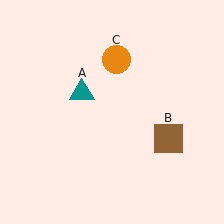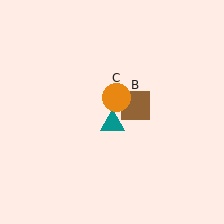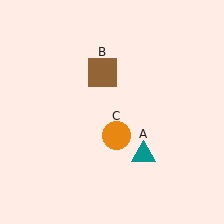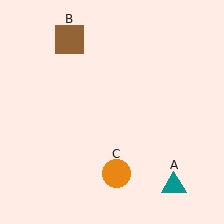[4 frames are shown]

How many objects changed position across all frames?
3 objects changed position: teal triangle (object A), brown square (object B), orange circle (object C).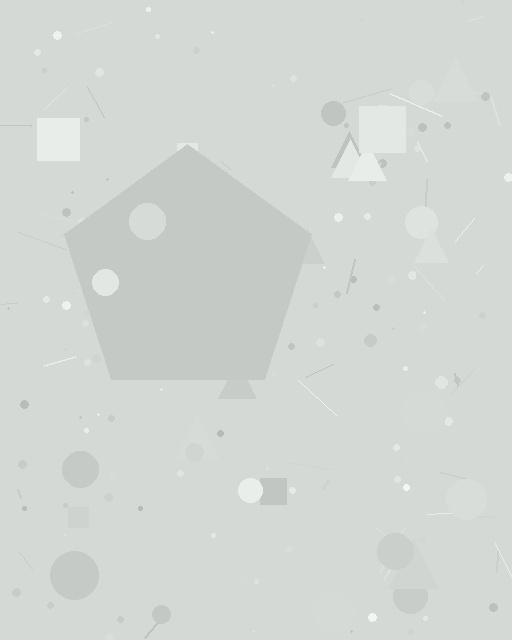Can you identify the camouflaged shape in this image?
The camouflaged shape is a pentagon.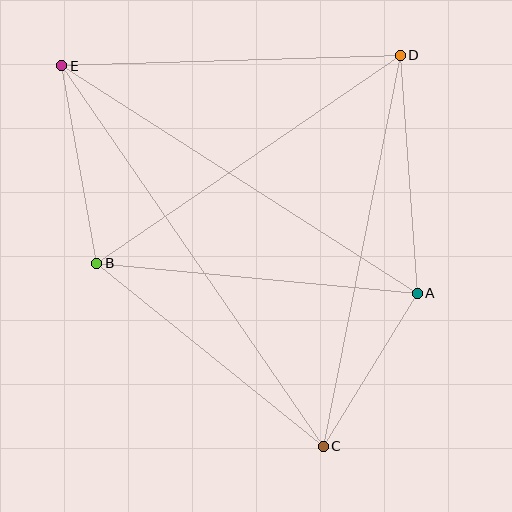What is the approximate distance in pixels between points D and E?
The distance between D and E is approximately 338 pixels.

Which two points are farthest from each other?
Points C and E are farthest from each other.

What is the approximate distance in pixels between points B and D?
The distance between B and D is approximately 368 pixels.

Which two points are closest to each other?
Points A and C are closest to each other.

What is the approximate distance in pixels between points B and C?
The distance between B and C is approximately 291 pixels.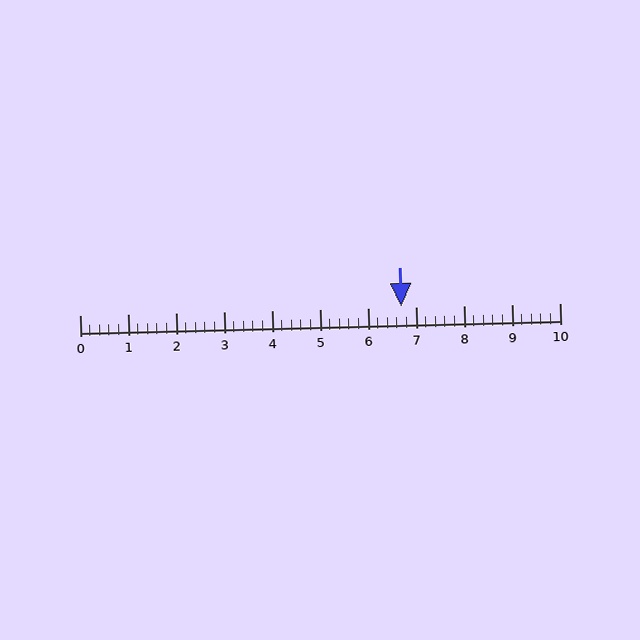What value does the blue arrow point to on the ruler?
The blue arrow points to approximately 6.7.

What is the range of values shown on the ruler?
The ruler shows values from 0 to 10.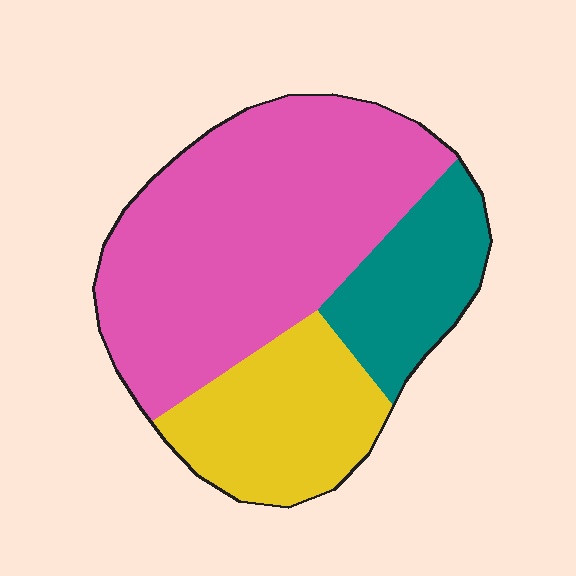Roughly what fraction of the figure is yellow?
Yellow covers 24% of the figure.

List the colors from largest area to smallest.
From largest to smallest: pink, yellow, teal.